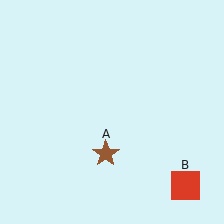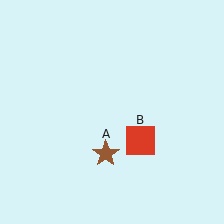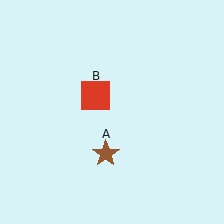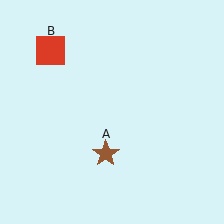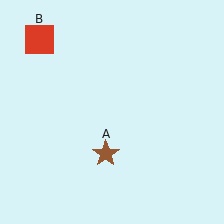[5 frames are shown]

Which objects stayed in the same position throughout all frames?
Brown star (object A) remained stationary.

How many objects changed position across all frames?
1 object changed position: red square (object B).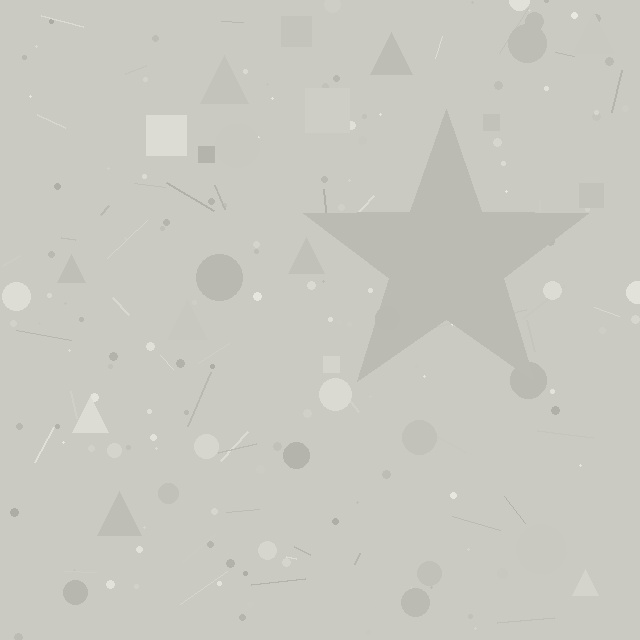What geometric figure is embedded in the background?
A star is embedded in the background.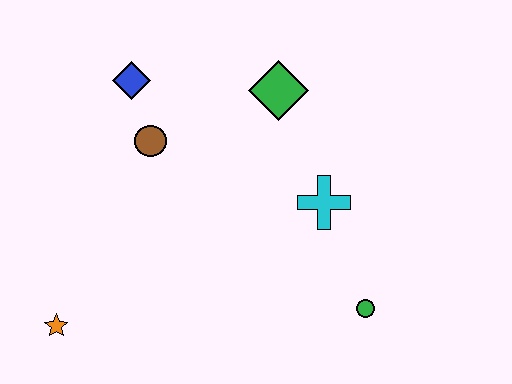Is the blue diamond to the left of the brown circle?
Yes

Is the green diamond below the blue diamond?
Yes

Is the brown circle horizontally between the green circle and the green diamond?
No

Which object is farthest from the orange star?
The green diamond is farthest from the orange star.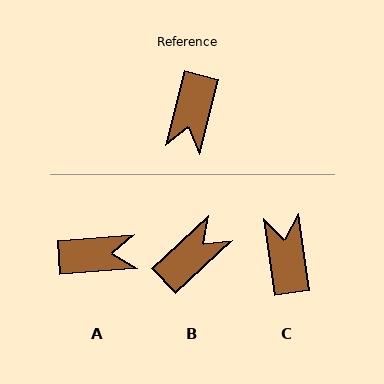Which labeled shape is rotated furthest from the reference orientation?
C, about 158 degrees away.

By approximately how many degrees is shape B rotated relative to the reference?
Approximately 148 degrees counter-clockwise.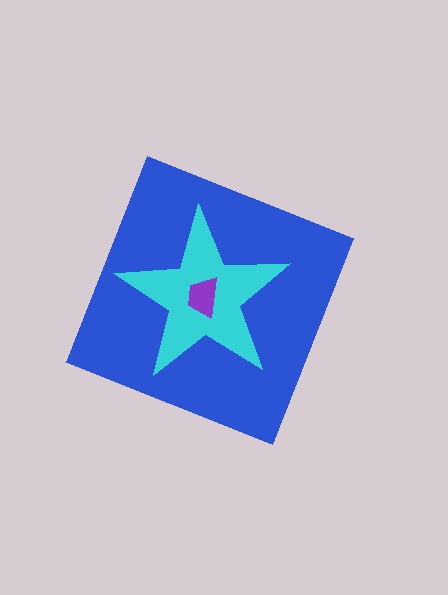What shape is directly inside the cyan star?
The purple trapezoid.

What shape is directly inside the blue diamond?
The cyan star.